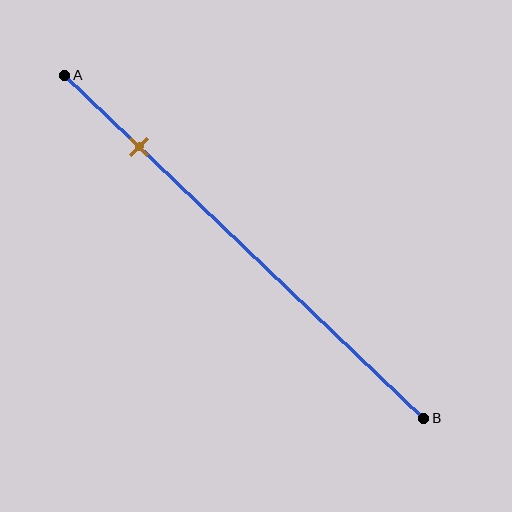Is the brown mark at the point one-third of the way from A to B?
No, the mark is at about 20% from A, not at the 33% one-third point.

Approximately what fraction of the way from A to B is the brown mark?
The brown mark is approximately 20% of the way from A to B.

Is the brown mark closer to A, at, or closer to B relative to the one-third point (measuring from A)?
The brown mark is closer to point A than the one-third point of segment AB.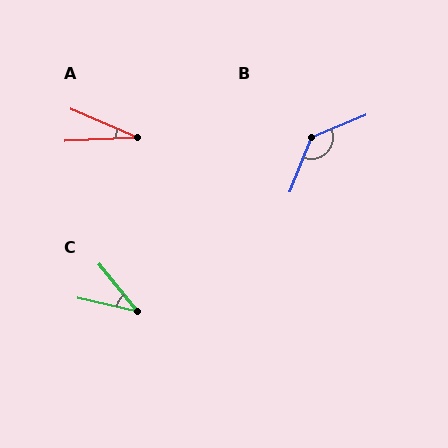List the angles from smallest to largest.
A (26°), C (38°), B (134°).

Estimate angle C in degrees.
Approximately 38 degrees.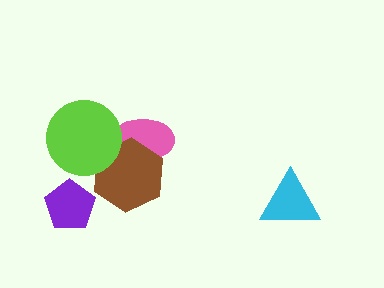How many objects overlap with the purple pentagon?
0 objects overlap with the purple pentagon.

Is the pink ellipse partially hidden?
Yes, it is partially covered by another shape.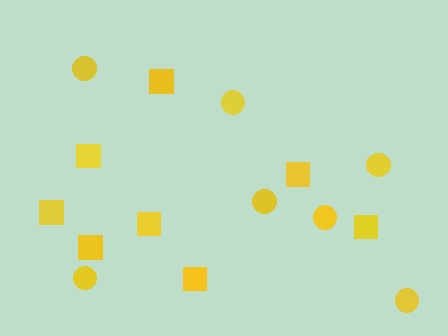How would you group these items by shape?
There are 2 groups: one group of circles (7) and one group of squares (8).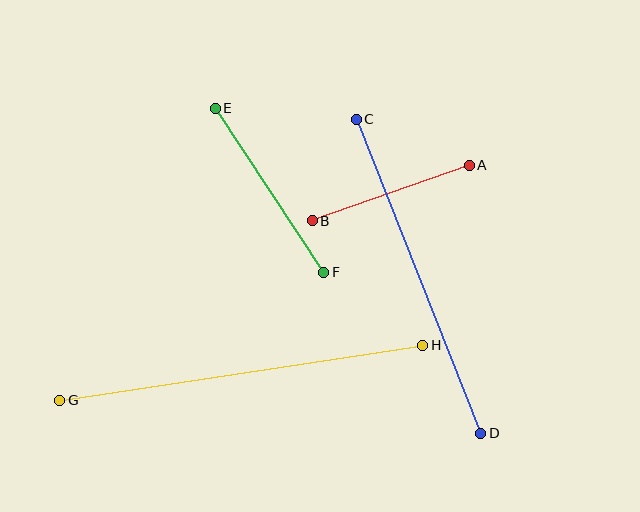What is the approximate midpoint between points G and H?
The midpoint is at approximately (241, 373) pixels.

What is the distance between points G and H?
The distance is approximately 367 pixels.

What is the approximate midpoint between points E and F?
The midpoint is at approximately (270, 190) pixels.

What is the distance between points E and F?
The distance is approximately 197 pixels.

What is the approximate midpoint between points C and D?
The midpoint is at approximately (419, 276) pixels.